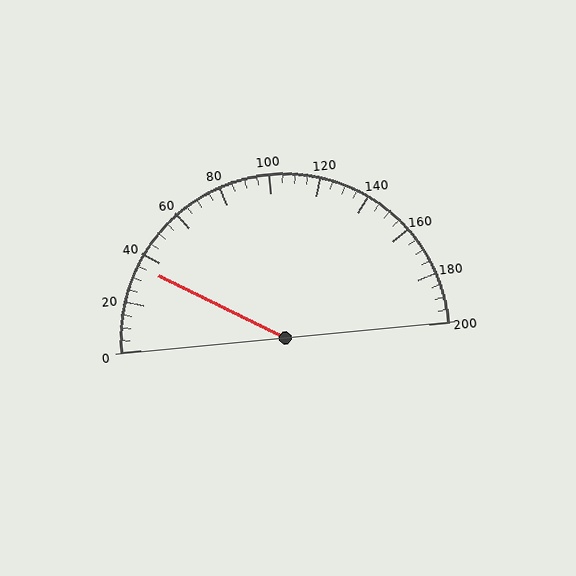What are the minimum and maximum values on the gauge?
The gauge ranges from 0 to 200.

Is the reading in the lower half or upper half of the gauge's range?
The reading is in the lower half of the range (0 to 200).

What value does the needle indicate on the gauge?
The needle indicates approximately 35.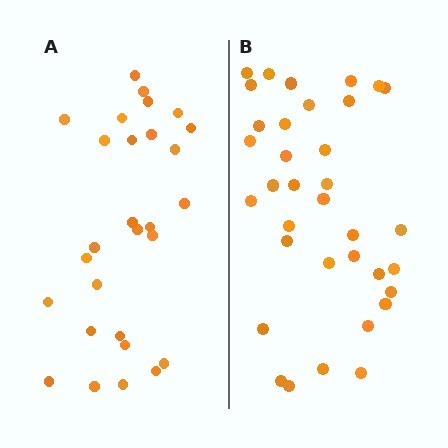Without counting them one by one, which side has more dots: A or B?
Region B (the right region) has more dots.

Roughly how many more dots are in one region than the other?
Region B has roughly 8 or so more dots than region A.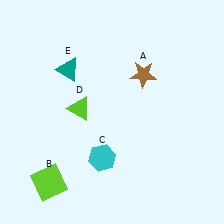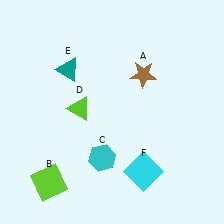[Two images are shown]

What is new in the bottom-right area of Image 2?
A cyan square (F) was added in the bottom-right area of Image 2.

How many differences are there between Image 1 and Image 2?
There is 1 difference between the two images.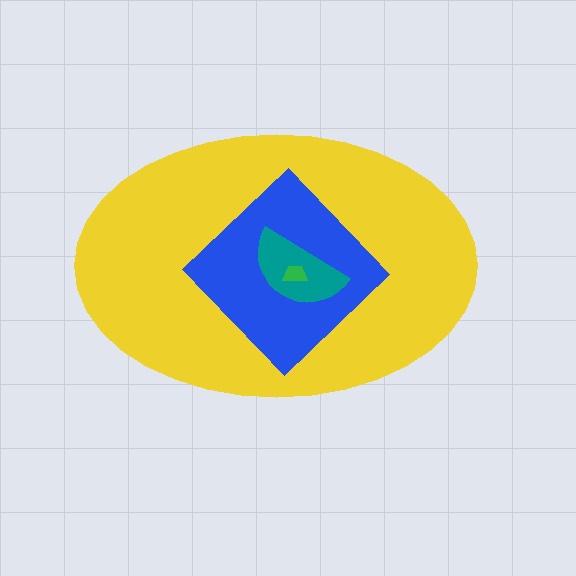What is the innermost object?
The green trapezoid.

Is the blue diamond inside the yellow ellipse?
Yes.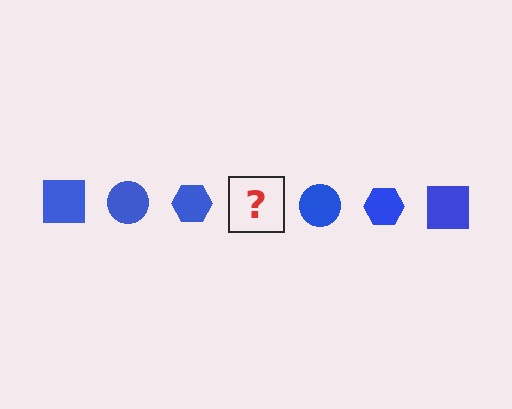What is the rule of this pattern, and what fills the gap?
The rule is that the pattern cycles through square, circle, hexagon shapes in blue. The gap should be filled with a blue square.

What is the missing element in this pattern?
The missing element is a blue square.